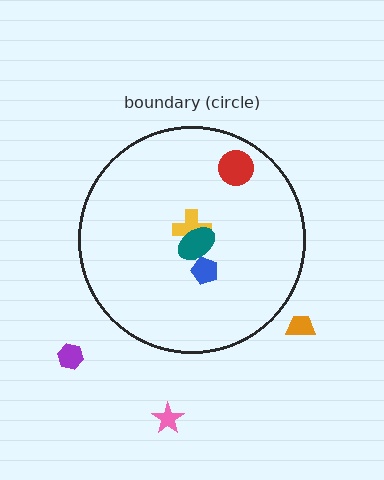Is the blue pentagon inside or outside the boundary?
Inside.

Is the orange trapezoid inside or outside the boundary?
Outside.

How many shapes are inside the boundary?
4 inside, 3 outside.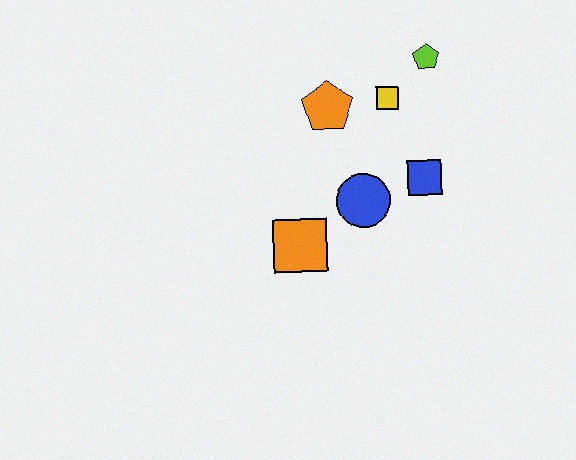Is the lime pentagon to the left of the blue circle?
No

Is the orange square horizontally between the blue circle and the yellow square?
No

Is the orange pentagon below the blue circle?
No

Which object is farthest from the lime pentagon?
The orange square is farthest from the lime pentagon.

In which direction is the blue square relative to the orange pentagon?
The blue square is to the right of the orange pentagon.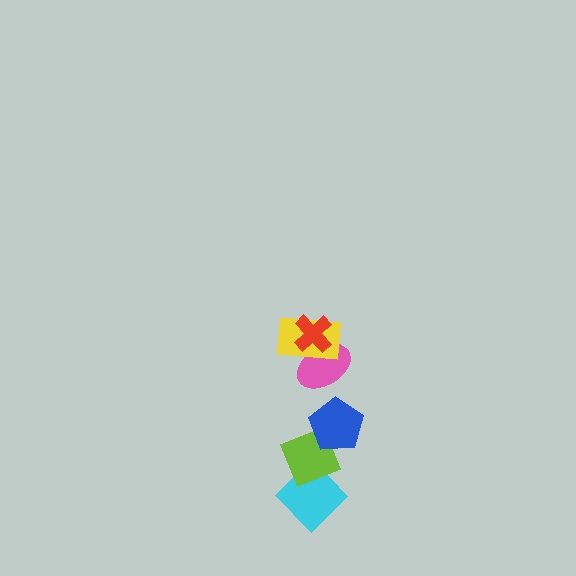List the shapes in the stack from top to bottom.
From top to bottom: the red cross, the yellow rectangle, the pink ellipse, the blue pentagon, the lime diamond, the cyan diamond.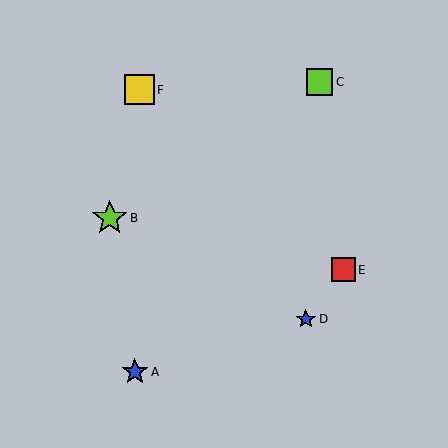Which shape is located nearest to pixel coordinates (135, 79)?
The yellow square (labeled F) at (139, 90) is nearest to that location.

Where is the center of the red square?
The center of the red square is at (343, 270).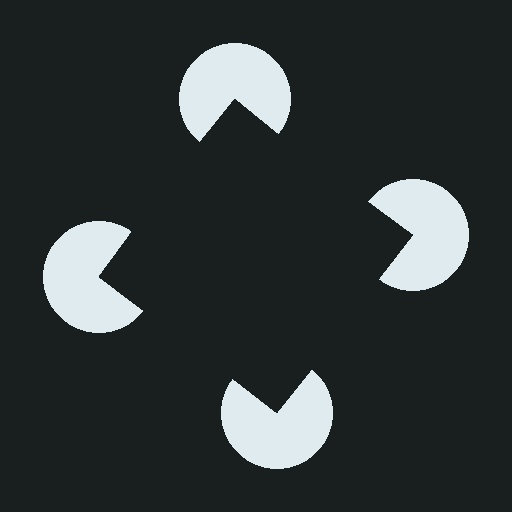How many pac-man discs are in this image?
There are 4 — one at each vertex of the illusory square.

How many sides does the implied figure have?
4 sides.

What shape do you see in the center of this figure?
An illusory square — its edges are inferred from the aligned wedge cuts in the pac-man discs, not physically drawn.